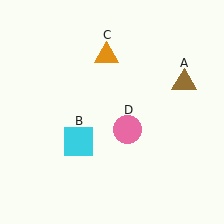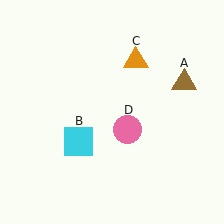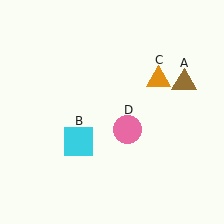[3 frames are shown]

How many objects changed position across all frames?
1 object changed position: orange triangle (object C).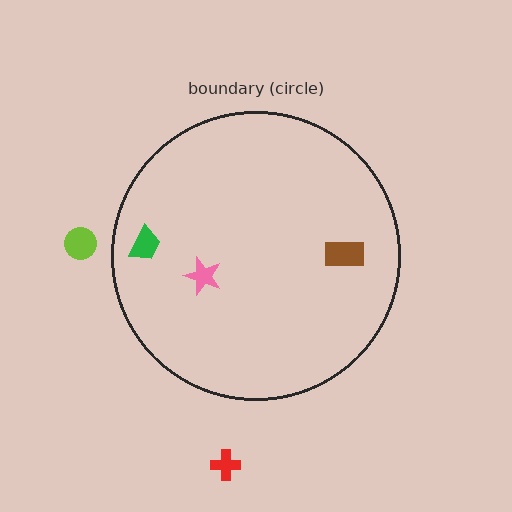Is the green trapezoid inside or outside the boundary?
Inside.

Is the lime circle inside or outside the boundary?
Outside.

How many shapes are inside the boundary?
3 inside, 2 outside.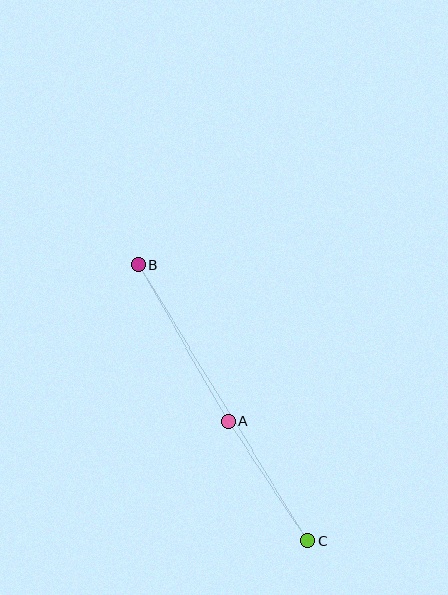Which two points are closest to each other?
Points A and C are closest to each other.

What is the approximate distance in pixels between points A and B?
The distance between A and B is approximately 180 pixels.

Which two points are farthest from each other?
Points B and C are farthest from each other.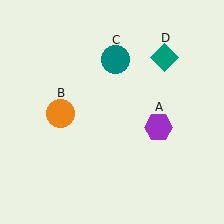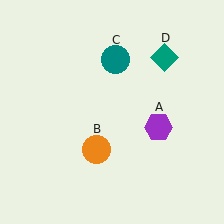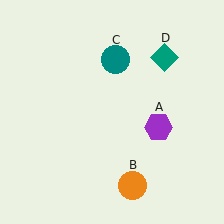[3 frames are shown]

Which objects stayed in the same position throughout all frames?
Purple hexagon (object A) and teal circle (object C) and teal diamond (object D) remained stationary.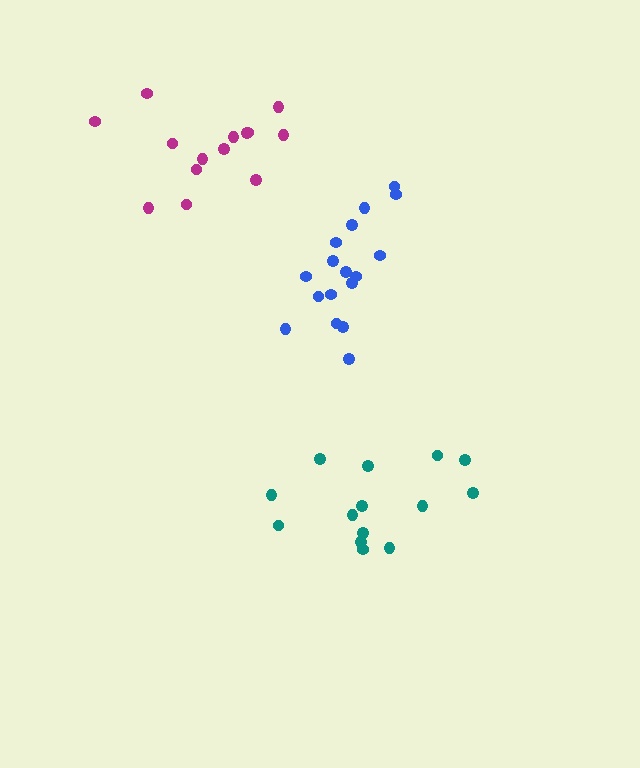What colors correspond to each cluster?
The clusters are colored: magenta, teal, blue.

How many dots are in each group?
Group 1: 14 dots, Group 2: 14 dots, Group 3: 17 dots (45 total).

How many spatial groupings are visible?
There are 3 spatial groupings.